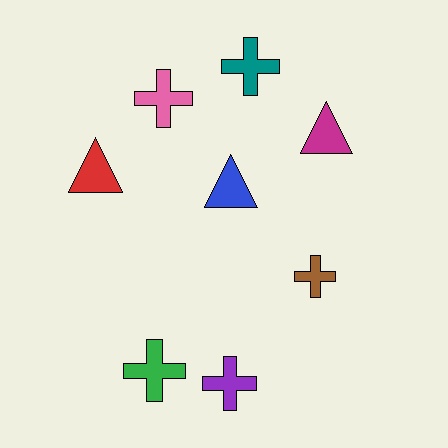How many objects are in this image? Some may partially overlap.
There are 8 objects.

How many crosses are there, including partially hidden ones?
There are 5 crosses.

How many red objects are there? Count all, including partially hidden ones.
There is 1 red object.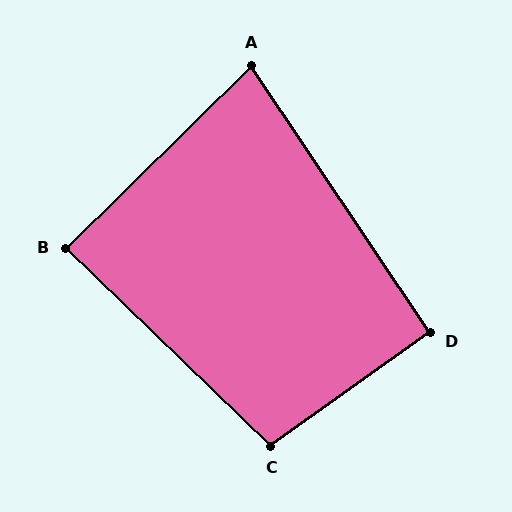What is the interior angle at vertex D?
Approximately 91 degrees (approximately right).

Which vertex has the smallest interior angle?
A, at approximately 79 degrees.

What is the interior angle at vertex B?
Approximately 89 degrees (approximately right).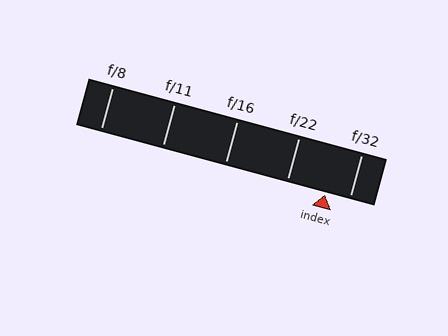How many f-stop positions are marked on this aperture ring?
There are 5 f-stop positions marked.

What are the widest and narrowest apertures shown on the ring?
The widest aperture shown is f/8 and the narrowest is f/32.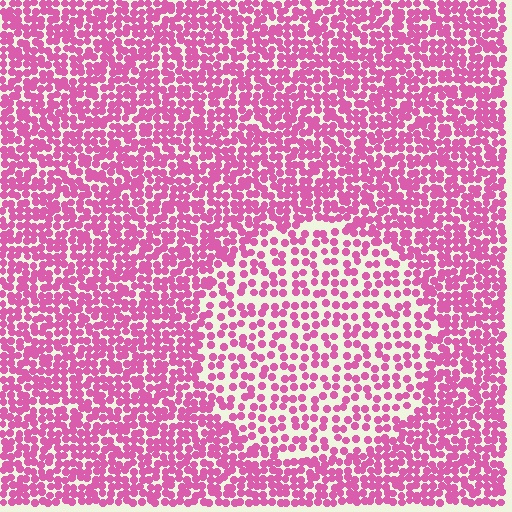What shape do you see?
I see a circle.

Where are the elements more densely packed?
The elements are more densely packed outside the circle boundary.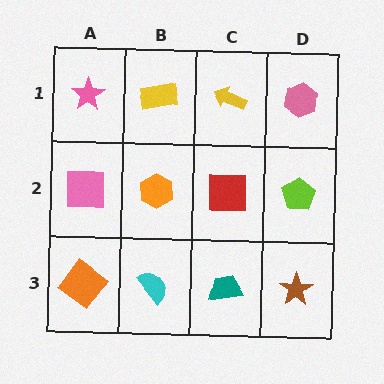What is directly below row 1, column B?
An orange hexagon.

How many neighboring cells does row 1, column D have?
2.